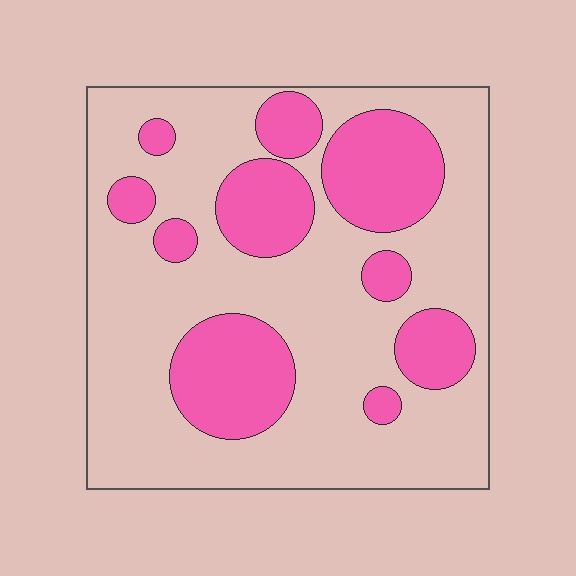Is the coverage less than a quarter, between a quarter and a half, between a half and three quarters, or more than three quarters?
Between a quarter and a half.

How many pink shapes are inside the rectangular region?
10.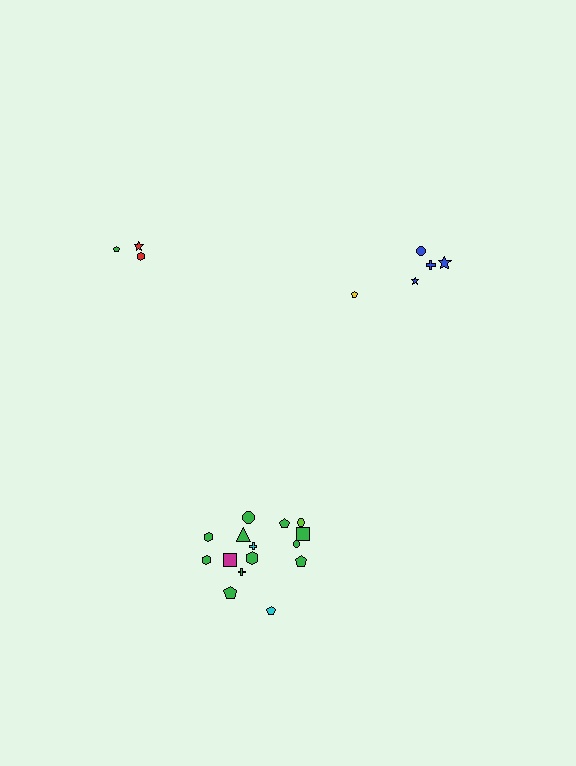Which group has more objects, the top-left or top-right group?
The top-right group.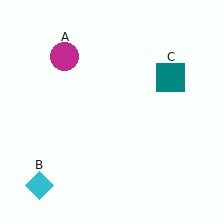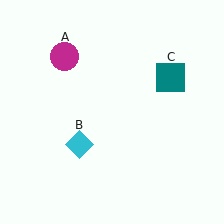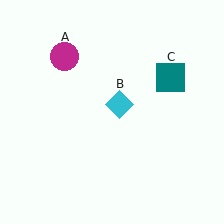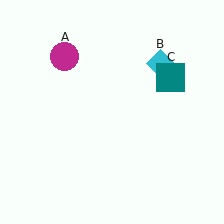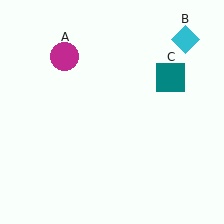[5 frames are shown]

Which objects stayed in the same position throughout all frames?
Magenta circle (object A) and teal square (object C) remained stationary.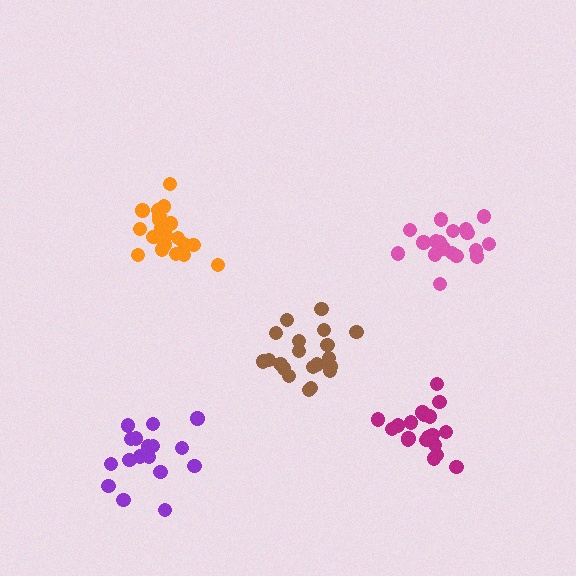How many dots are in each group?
Group 1: 20 dots, Group 2: 17 dots, Group 3: 18 dots, Group 4: 19 dots, Group 5: 20 dots (94 total).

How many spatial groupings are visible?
There are 5 spatial groupings.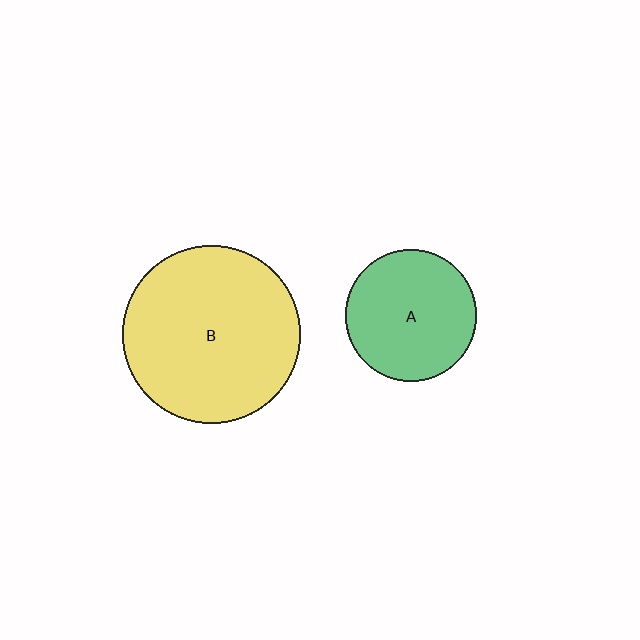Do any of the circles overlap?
No, none of the circles overlap.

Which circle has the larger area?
Circle B (yellow).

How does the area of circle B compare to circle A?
Approximately 1.8 times.